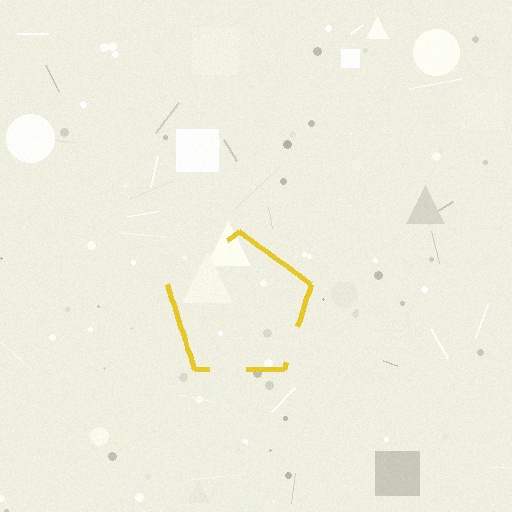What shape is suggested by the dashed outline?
The dashed outline suggests a pentagon.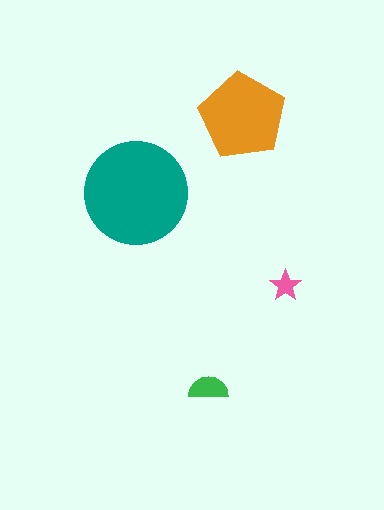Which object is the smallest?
The pink star.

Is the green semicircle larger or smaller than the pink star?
Larger.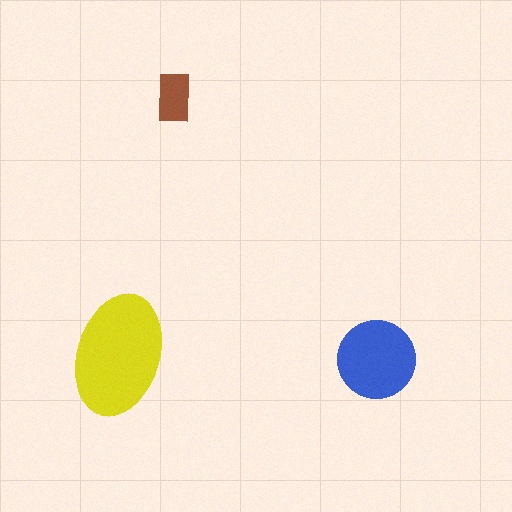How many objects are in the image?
There are 3 objects in the image.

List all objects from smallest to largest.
The brown rectangle, the blue circle, the yellow ellipse.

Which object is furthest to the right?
The blue circle is rightmost.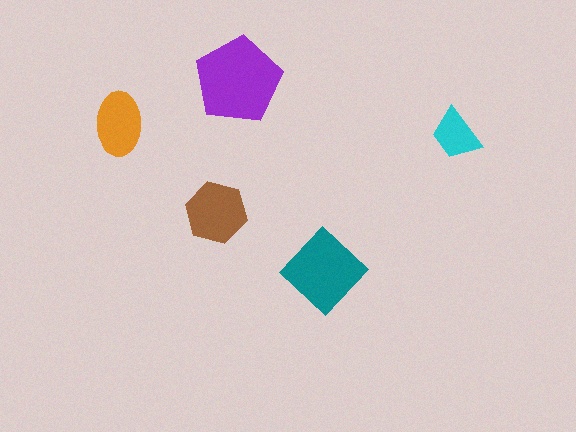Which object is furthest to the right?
The cyan trapezoid is rightmost.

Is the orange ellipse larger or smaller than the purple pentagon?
Smaller.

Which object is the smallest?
The cyan trapezoid.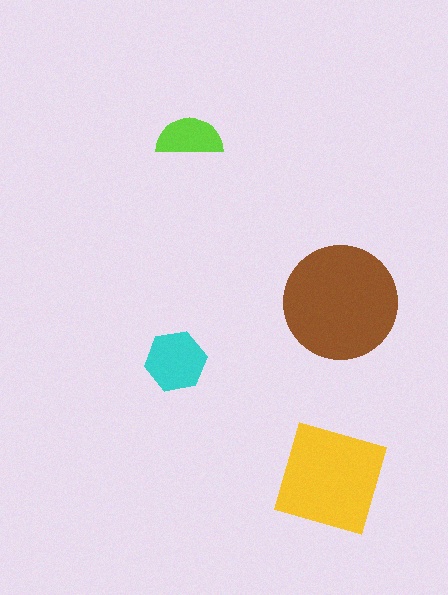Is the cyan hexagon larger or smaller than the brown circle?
Smaller.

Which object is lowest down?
The yellow square is bottommost.